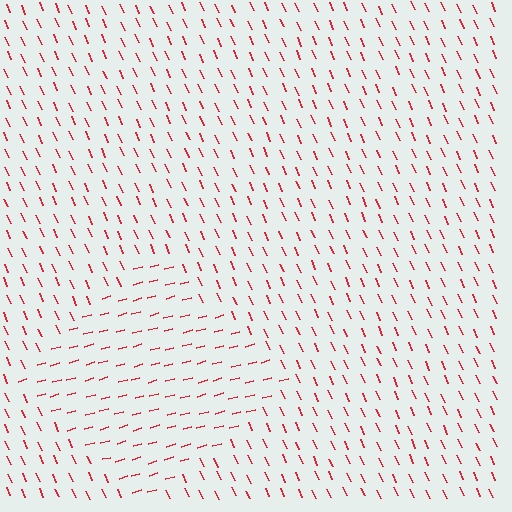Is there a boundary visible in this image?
Yes, there is a texture boundary formed by a change in line orientation.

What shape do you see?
I see a diamond.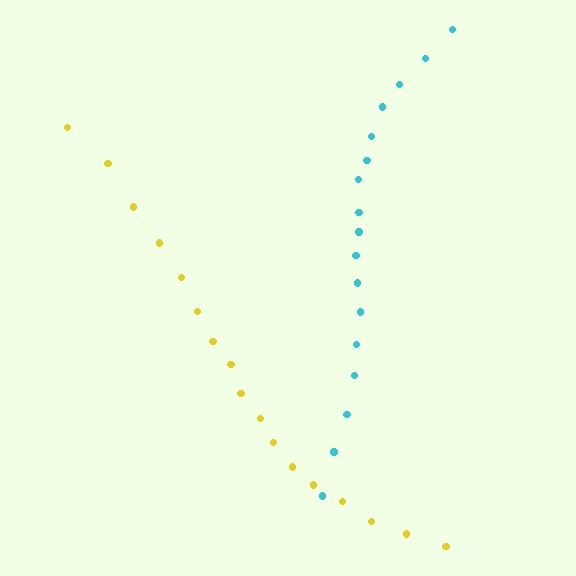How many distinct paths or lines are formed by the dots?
There are 2 distinct paths.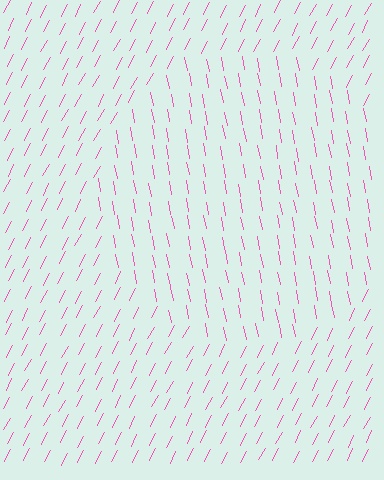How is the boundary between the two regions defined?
The boundary is defined purely by a change in line orientation (approximately 38 degrees difference). All lines are the same color and thickness.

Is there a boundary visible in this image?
Yes, there is a texture boundary formed by a change in line orientation.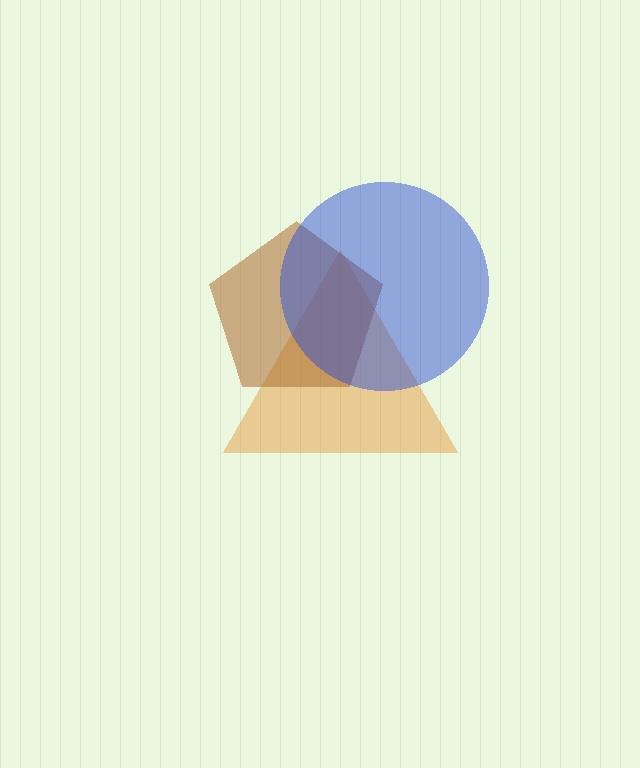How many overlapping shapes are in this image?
There are 3 overlapping shapes in the image.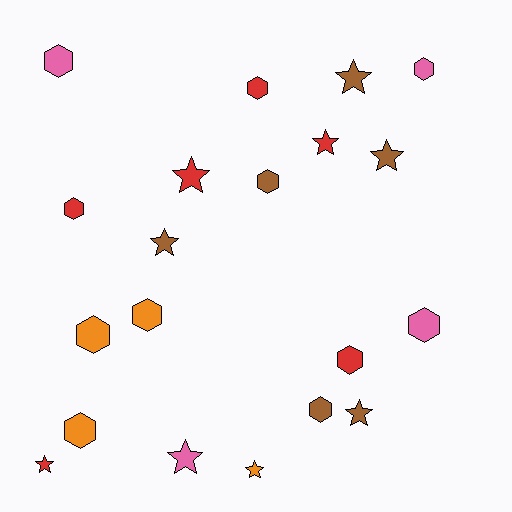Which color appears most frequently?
Brown, with 6 objects.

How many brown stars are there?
There are 4 brown stars.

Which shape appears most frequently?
Hexagon, with 11 objects.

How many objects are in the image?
There are 20 objects.